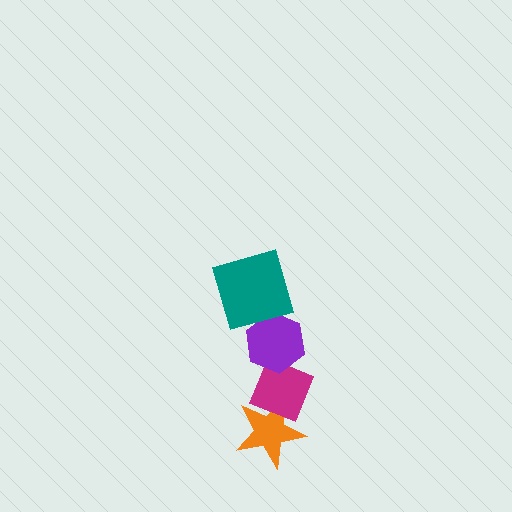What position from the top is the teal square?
The teal square is 1st from the top.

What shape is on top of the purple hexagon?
The teal square is on top of the purple hexagon.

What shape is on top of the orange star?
The magenta diamond is on top of the orange star.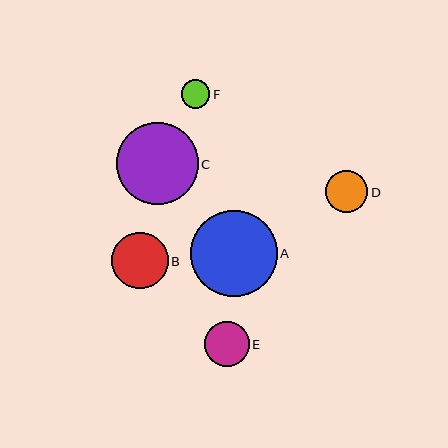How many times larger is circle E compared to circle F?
Circle E is approximately 1.5 times the size of circle F.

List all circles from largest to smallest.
From largest to smallest: A, C, B, E, D, F.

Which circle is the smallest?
Circle F is the smallest with a size of approximately 29 pixels.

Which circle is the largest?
Circle A is the largest with a size of approximately 86 pixels.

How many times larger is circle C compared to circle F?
Circle C is approximately 2.8 times the size of circle F.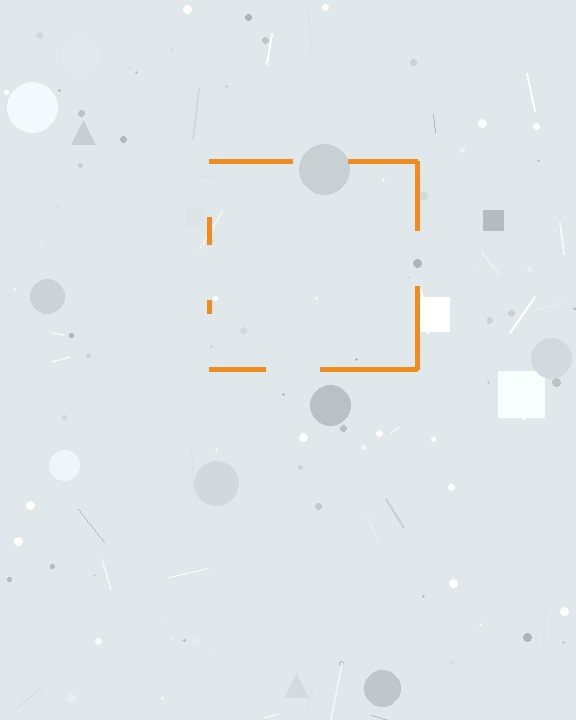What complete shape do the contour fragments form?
The contour fragments form a square.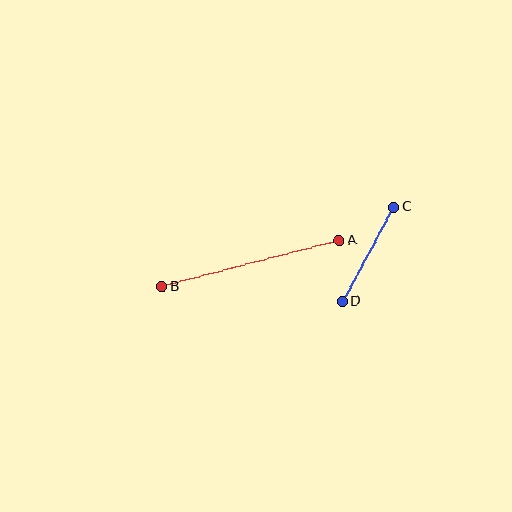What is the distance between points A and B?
The distance is approximately 183 pixels.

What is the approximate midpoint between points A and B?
The midpoint is at approximately (251, 263) pixels.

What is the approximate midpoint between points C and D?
The midpoint is at approximately (368, 254) pixels.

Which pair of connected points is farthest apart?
Points A and B are farthest apart.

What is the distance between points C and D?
The distance is approximately 107 pixels.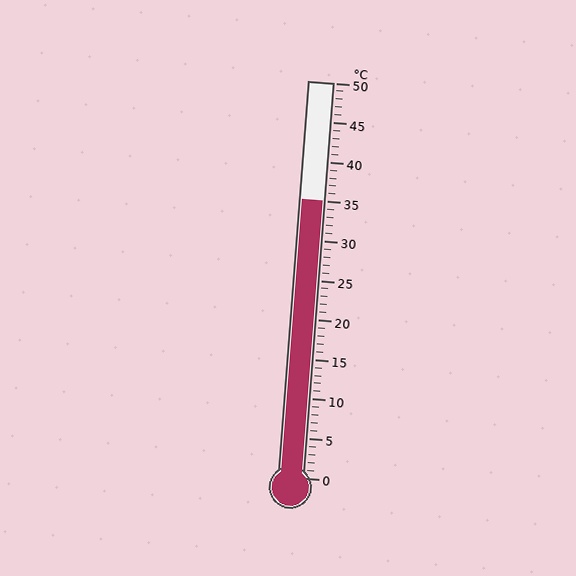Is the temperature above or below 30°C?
The temperature is above 30°C.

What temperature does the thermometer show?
The thermometer shows approximately 35°C.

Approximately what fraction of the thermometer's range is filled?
The thermometer is filled to approximately 70% of its range.